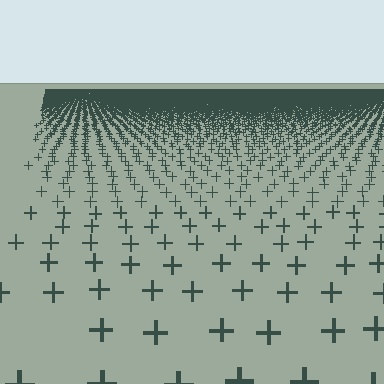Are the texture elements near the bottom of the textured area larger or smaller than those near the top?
Larger. Near the bottom, elements are closer to the viewer and appear at a bigger on-screen size.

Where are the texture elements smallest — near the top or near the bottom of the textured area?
Near the top.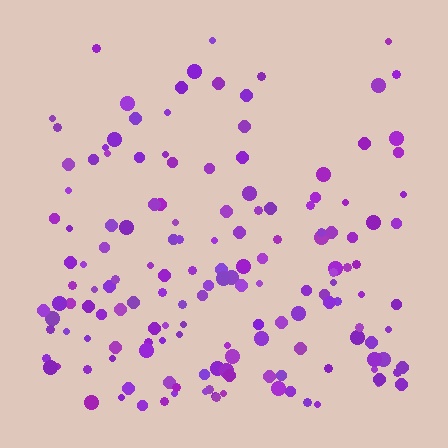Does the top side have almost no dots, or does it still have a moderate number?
Still a moderate number, just noticeably fewer than the bottom.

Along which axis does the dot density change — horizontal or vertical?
Vertical.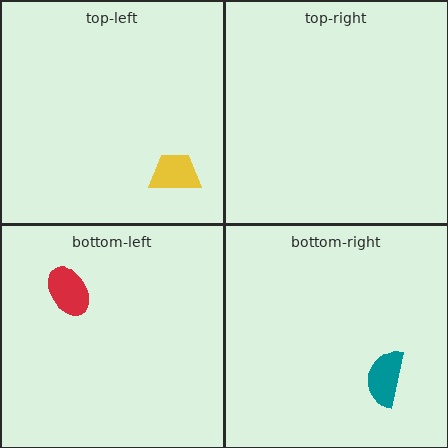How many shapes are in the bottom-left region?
1.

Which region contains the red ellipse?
The bottom-left region.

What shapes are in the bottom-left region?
The red ellipse.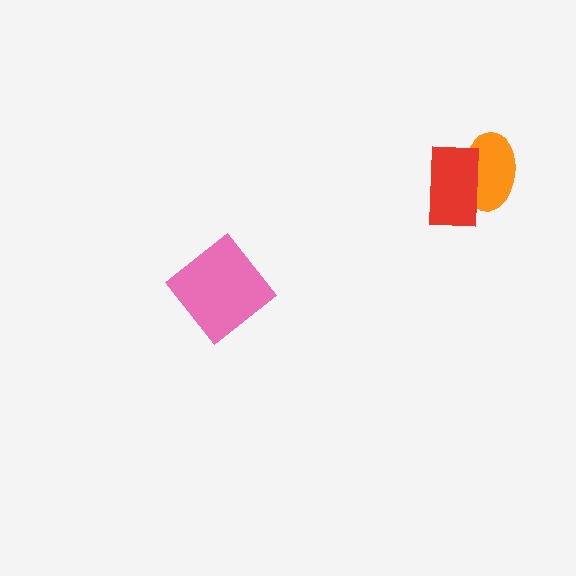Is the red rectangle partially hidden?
No, no other shape covers it.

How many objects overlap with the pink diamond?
0 objects overlap with the pink diamond.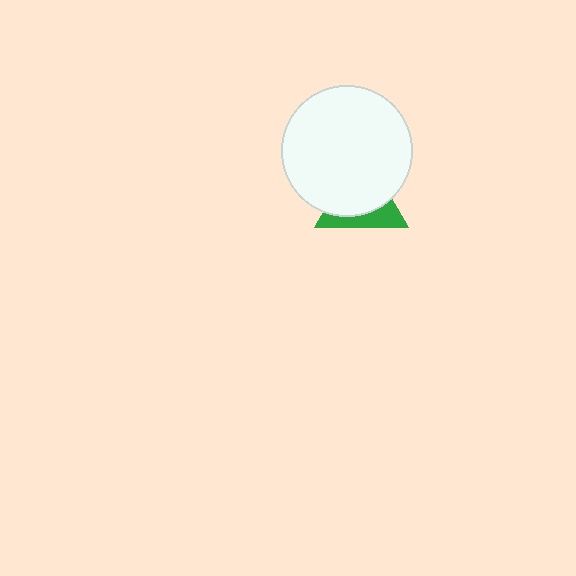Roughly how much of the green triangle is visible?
A small part of it is visible (roughly 34%).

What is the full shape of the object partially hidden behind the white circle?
The partially hidden object is a green triangle.